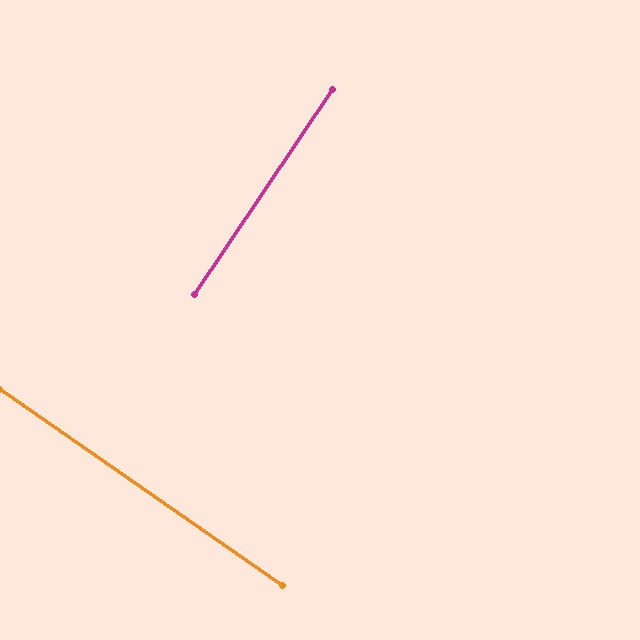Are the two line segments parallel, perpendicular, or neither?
Perpendicular — they meet at approximately 89°.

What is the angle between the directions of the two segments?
Approximately 89 degrees.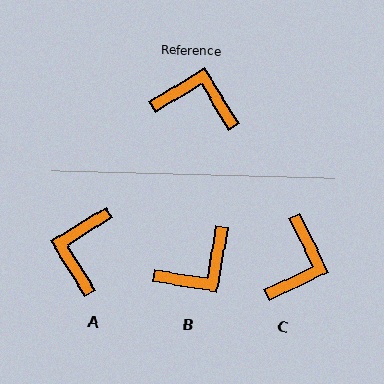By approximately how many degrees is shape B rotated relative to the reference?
Approximately 131 degrees clockwise.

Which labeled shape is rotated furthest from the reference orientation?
B, about 131 degrees away.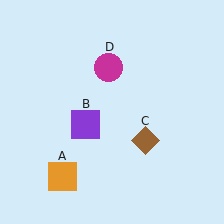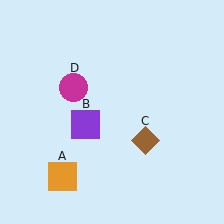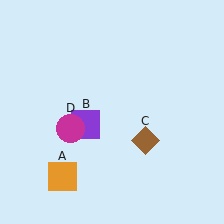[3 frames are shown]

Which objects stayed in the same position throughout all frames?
Orange square (object A) and purple square (object B) and brown diamond (object C) remained stationary.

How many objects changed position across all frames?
1 object changed position: magenta circle (object D).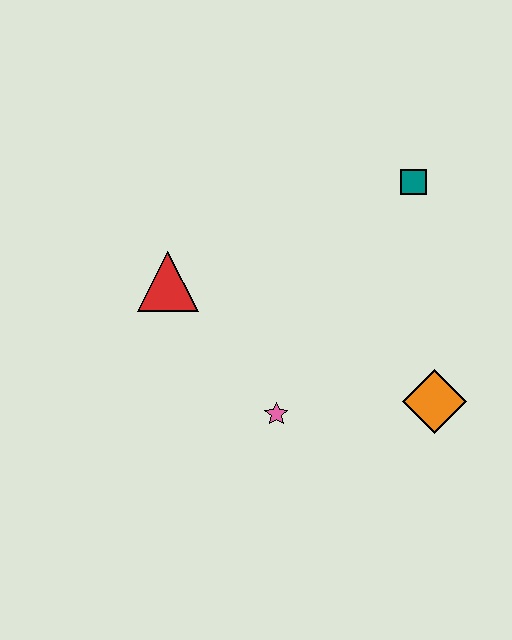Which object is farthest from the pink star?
The teal square is farthest from the pink star.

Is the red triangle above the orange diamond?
Yes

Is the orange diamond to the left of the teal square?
No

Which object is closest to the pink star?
The orange diamond is closest to the pink star.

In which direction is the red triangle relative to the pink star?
The red triangle is above the pink star.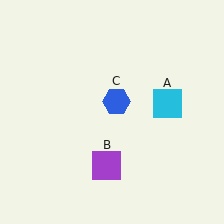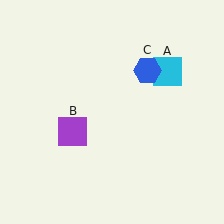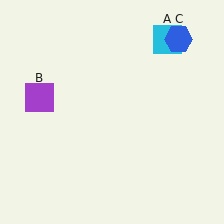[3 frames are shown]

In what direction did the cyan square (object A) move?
The cyan square (object A) moved up.